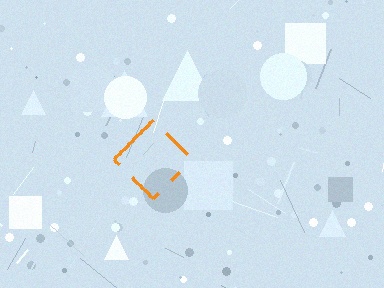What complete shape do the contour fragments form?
The contour fragments form a diamond.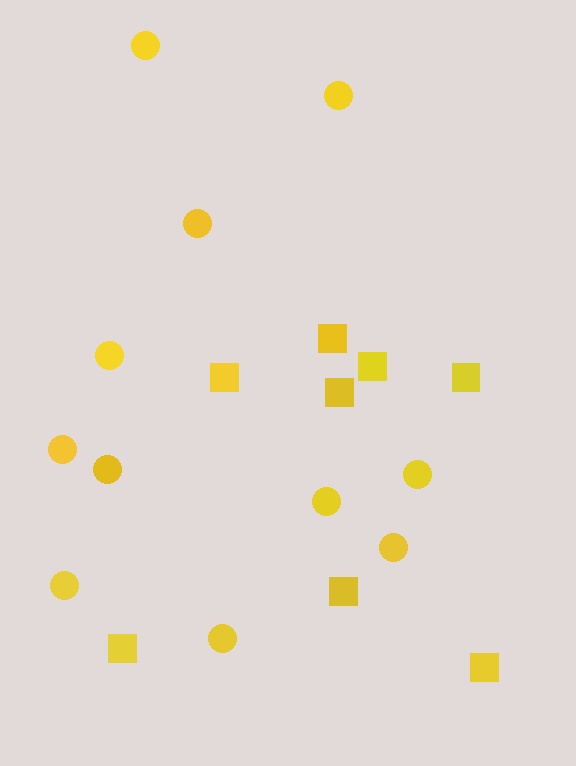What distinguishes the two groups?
There are 2 groups: one group of squares (8) and one group of circles (11).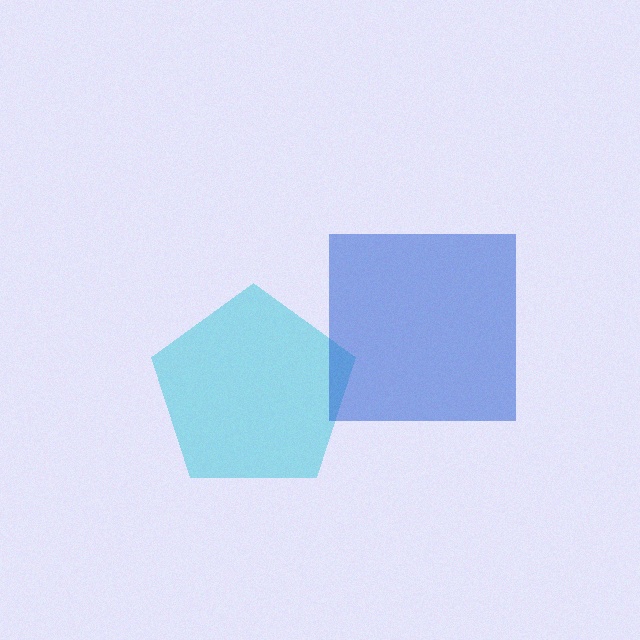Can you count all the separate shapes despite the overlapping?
Yes, there are 2 separate shapes.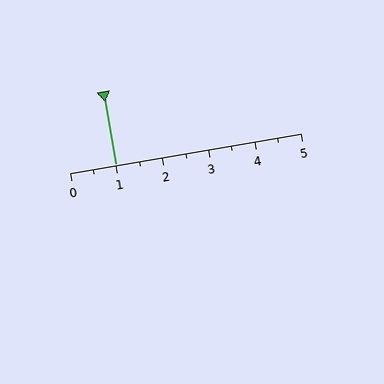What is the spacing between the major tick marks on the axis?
The major ticks are spaced 1 apart.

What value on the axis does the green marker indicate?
The marker indicates approximately 1.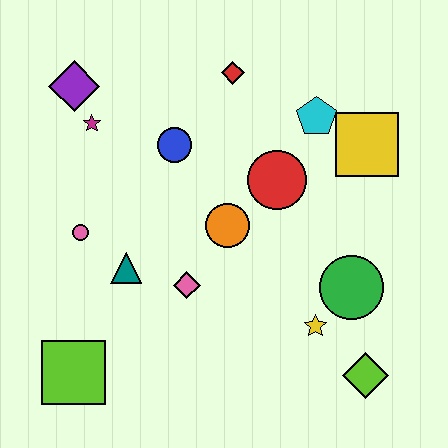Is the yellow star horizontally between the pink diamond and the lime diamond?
Yes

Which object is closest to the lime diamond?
The yellow star is closest to the lime diamond.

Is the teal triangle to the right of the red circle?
No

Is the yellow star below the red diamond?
Yes